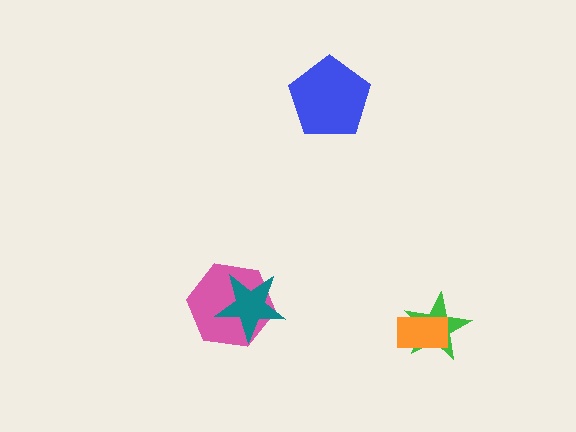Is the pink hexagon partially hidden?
Yes, it is partially covered by another shape.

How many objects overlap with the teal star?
1 object overlaps with the teal star.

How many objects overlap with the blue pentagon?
0 objects overlap with the blue pentagon.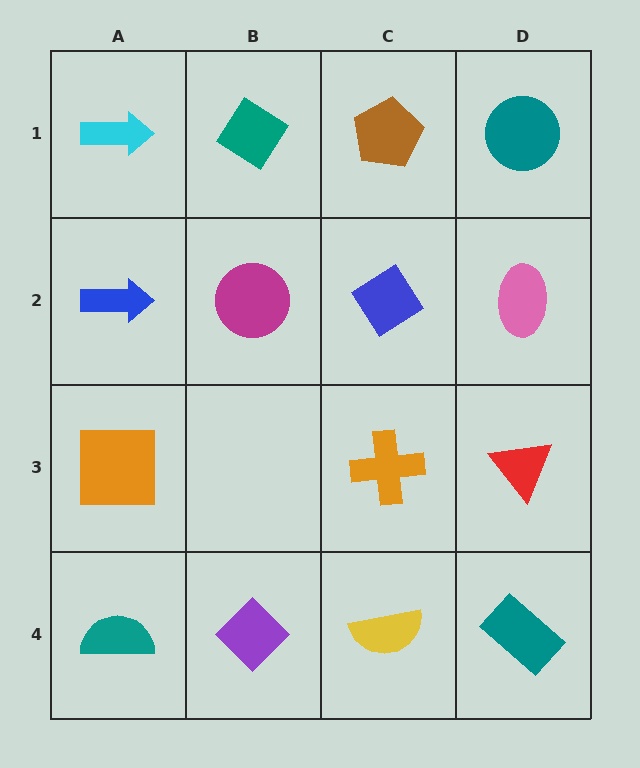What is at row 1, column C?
A brown pentagon.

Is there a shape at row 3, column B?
No, that cell is empty.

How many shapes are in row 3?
3 shapes.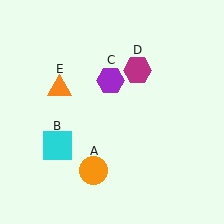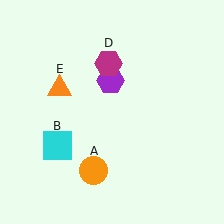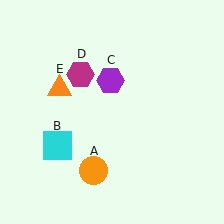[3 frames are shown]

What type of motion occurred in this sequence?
The magenta hexagon (object D) rotated counterclockwise around the center of the scene.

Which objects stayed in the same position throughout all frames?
Orange circle (object A) and cyan square (object B) and purple hexagon (object C) and orange triangle (object E) remained stationary.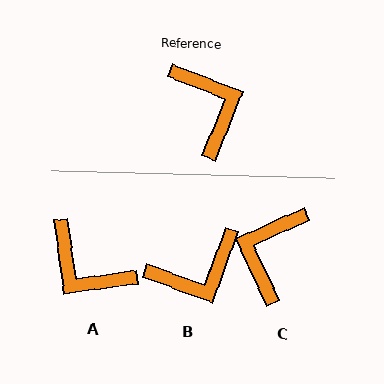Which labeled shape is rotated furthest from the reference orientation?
A, about 150 degrees away.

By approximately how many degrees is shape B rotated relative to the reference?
Approximately 88 degrees clockwise.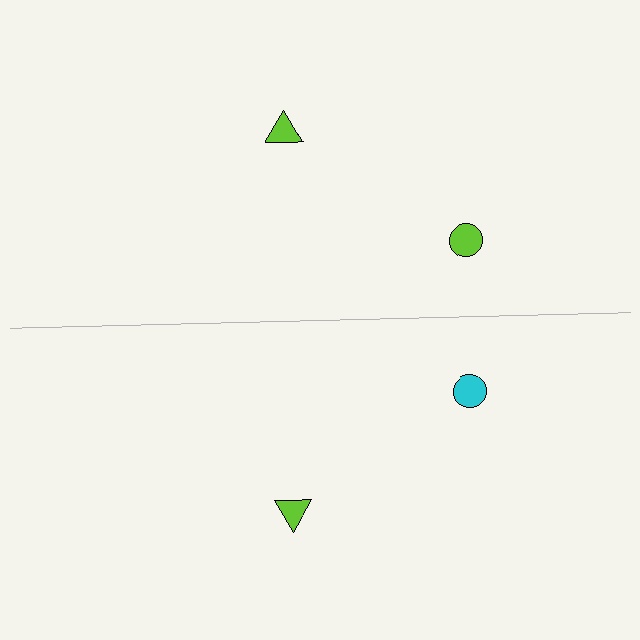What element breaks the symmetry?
The cyan circle on the bottom side breaks the symmetry — its mirror counterpart is lime.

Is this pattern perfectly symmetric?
No, the pattern is not perfectly symmetric. The cyan circle on the bottom side breaks the symmetry — its mirror counterpart is lime.